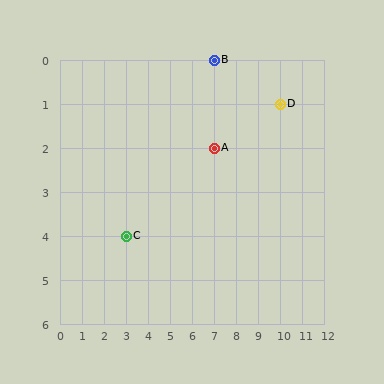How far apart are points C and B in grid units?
Points C and B are 4 columns and 4 rows apart (about 5.7 grid units diagonally).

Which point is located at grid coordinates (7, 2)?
Point A is at (7, 2).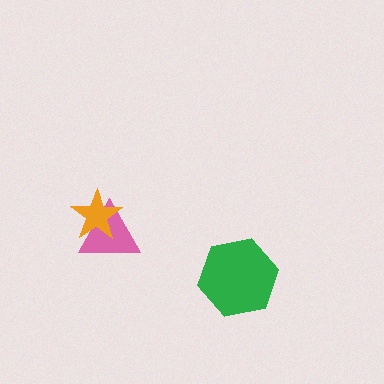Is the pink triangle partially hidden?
Yes, it is partially covered by another shape.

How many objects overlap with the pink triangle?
1 object overlaps with the pink triangle.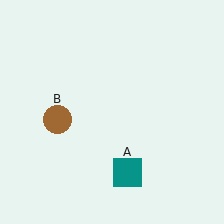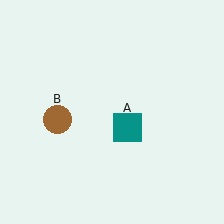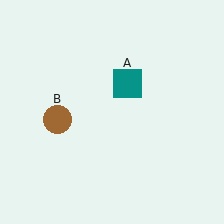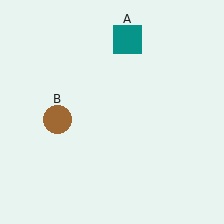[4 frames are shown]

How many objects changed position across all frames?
1 object changed position: teal square (object A).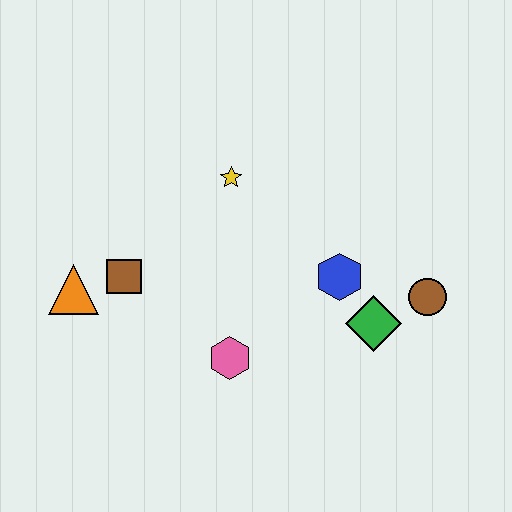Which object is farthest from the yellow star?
The brown circle is farthest from the yellow star.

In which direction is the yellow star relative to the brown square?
The yellow star is to the right of the brown square.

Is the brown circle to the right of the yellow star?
Yes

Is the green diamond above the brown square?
No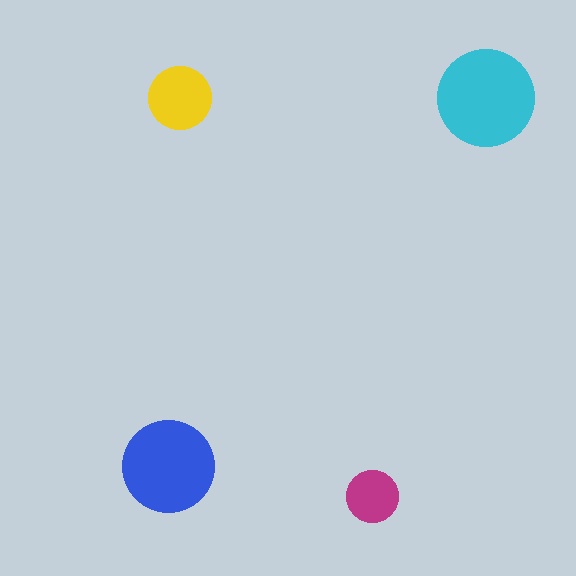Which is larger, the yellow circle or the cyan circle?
The cyan one.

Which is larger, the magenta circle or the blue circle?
The blue one.